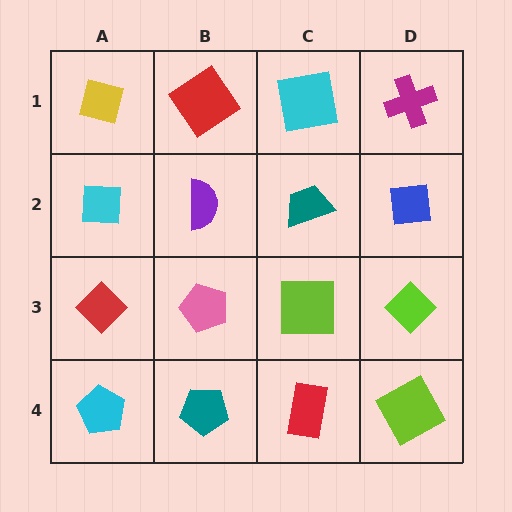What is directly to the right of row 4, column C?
A lime square.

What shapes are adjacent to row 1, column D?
A blue square (row 2, column D), a cyan square (row 1, column C).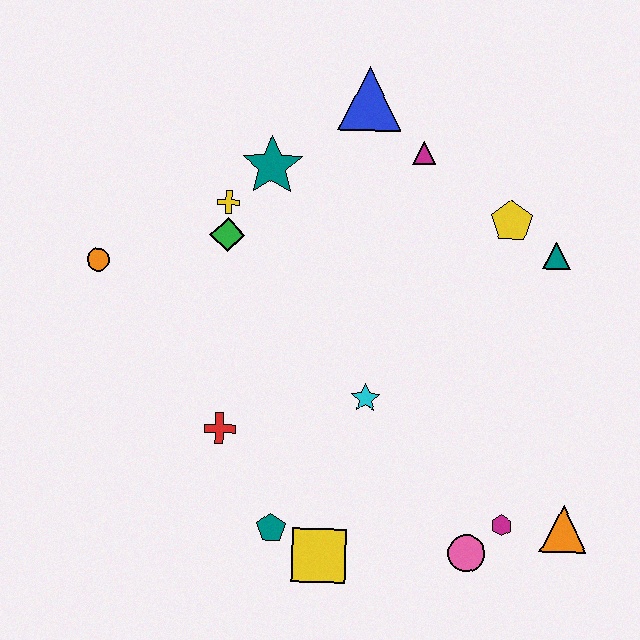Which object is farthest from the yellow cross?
The orange triangle is farthest from the yellow cross.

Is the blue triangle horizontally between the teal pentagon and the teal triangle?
Yes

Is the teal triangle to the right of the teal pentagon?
Yes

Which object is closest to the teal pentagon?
The yellow square is closest to the teal pentagon.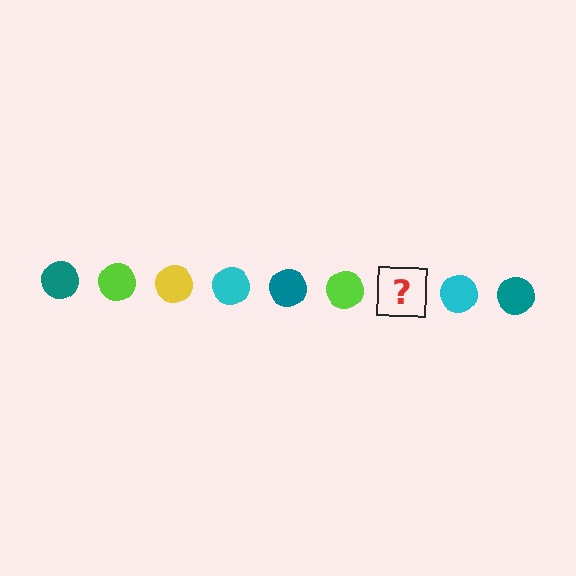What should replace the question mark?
The question mark should be replaced with a yellow circle.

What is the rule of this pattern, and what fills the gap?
The rule is that the pattern cycles through teal, lime, yellow, cyan circles. The gap should be filled with a yellow circle.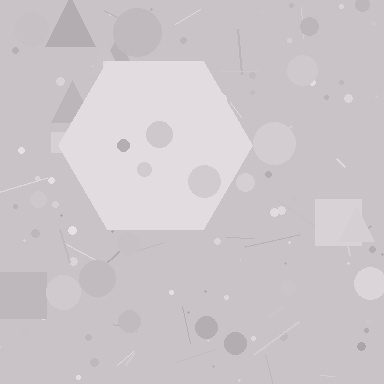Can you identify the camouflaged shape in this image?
The camouflaged shape is a hexagon.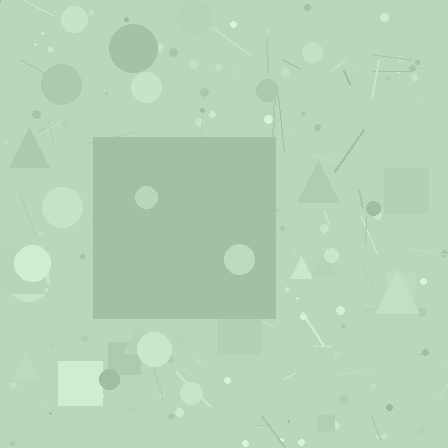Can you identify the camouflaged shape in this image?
The camouflaged shape is a square.